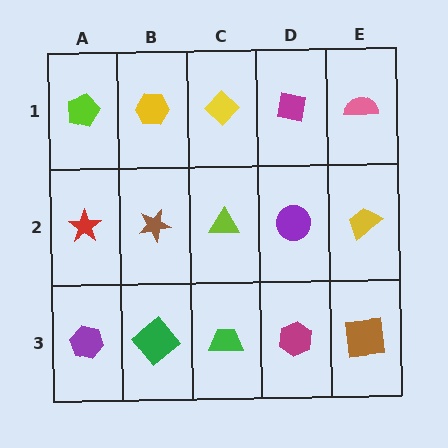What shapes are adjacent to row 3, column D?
A purple circle (row 2, column D), a green trapezoid (row 3, column C), a brown square (row 3, column E).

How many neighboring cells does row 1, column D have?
3.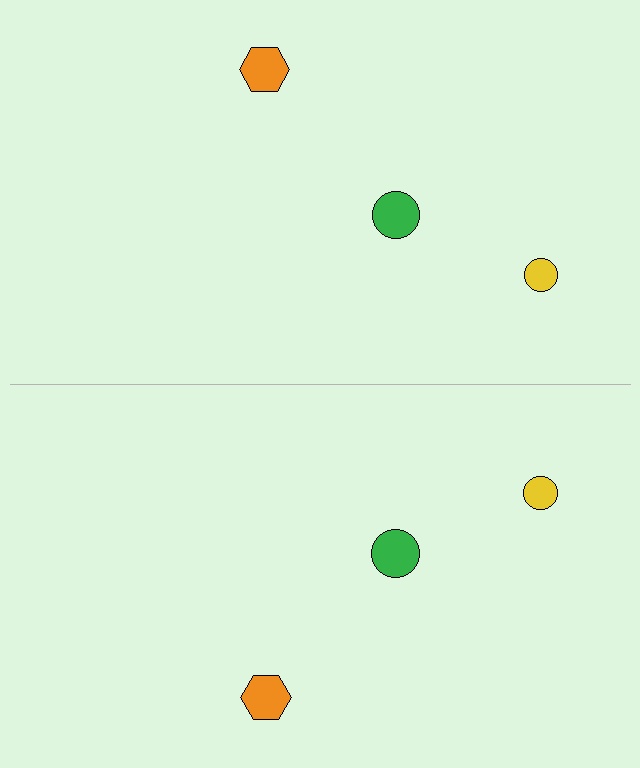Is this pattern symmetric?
Yes, this pattern has bilateral (reflection) symmetry.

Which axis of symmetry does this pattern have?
The pattern has a horizontal axis of symmetry running through the center of the image.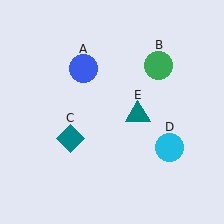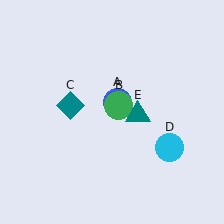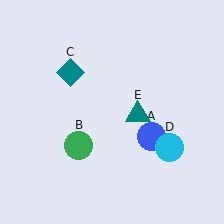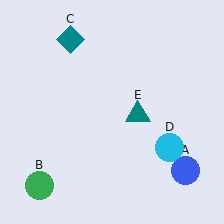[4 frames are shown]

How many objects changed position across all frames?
3 objects changed position: blue circle (object A), green circle (object B), teal diamond (object C).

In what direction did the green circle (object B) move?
The green circle (object B) moved down and to the left.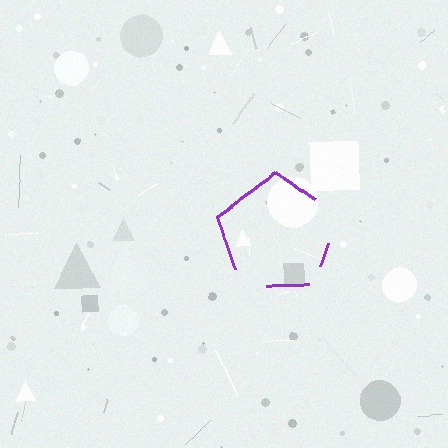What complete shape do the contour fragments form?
The contour fragments form a pentagon.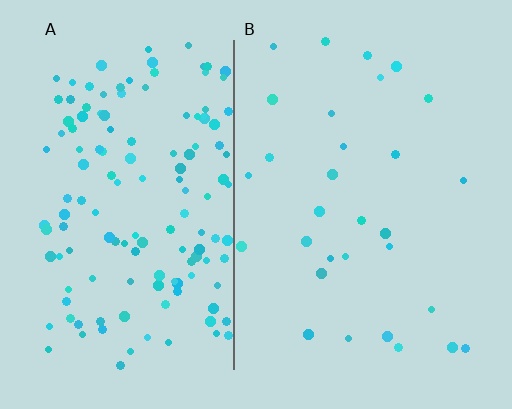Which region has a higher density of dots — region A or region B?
A (the left).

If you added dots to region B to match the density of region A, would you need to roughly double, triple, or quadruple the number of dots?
Approximately quadruple.